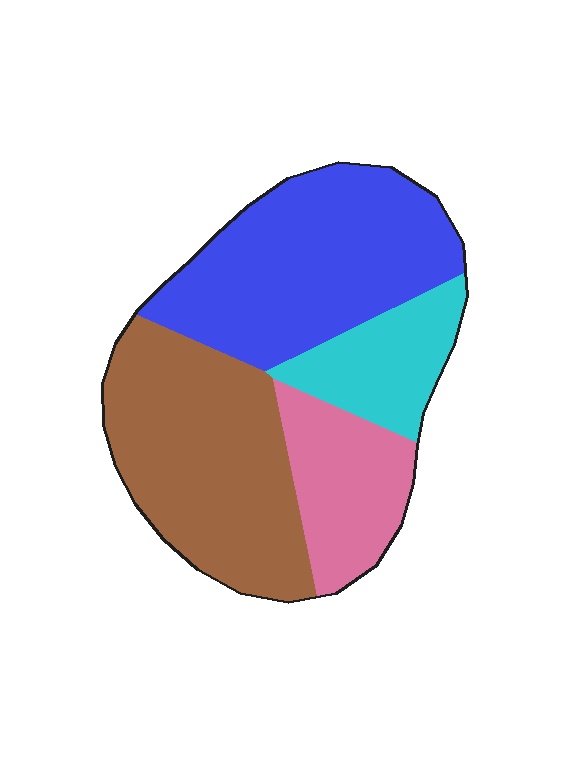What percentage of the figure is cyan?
Cyan takes up less than a sixth of the figure.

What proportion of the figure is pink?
Pink covers around 15% of the figure.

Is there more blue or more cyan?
Blue.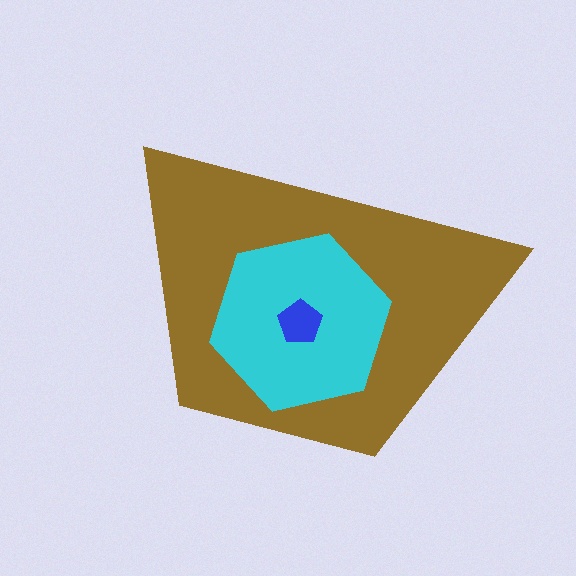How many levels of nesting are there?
3.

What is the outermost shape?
The brown trapezoid.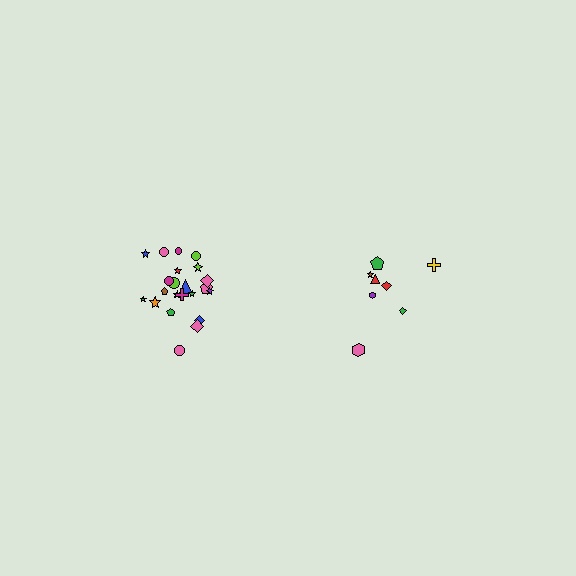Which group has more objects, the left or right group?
The left group.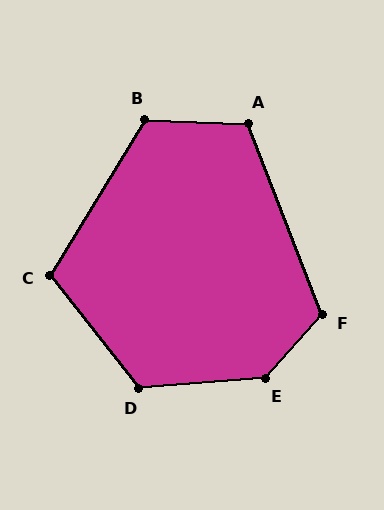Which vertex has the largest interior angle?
E, at approximately 136 degrees.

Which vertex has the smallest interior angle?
C, at approximately 111 degrees.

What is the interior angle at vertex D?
Approximately 124 degrees (obtuse).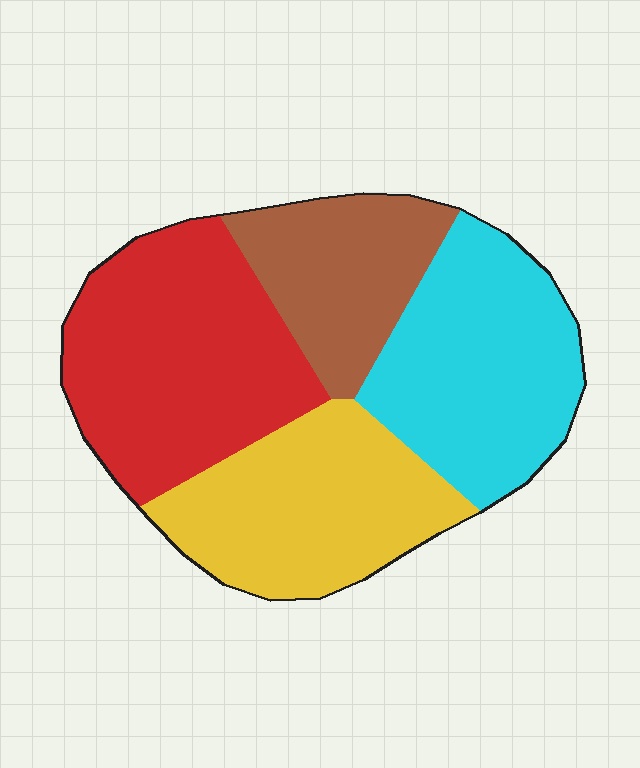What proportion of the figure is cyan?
Cyan covers around 25% of the figure.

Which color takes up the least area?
Brown, at roughly 15%.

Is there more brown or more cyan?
Cyan.